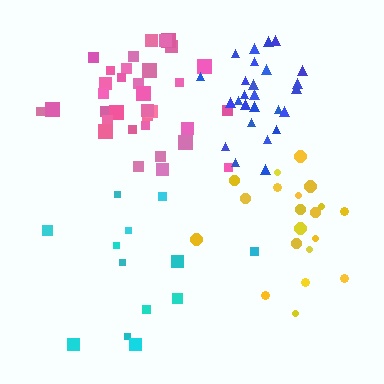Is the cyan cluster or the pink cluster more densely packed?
Pink.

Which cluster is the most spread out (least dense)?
Cyan.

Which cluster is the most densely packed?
Blue.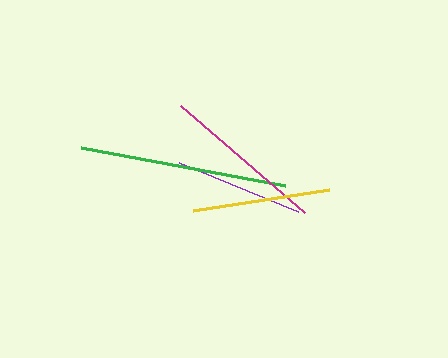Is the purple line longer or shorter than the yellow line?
The yellow line is longer than the purple line.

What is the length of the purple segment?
The purple segment is approximately 128 pixels long.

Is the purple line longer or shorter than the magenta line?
The magenta line is longer than the purple line.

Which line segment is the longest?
The green line is the longest at approximately 207 pixels.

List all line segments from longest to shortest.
From longest to shortest: green, magenta, yellow, purple.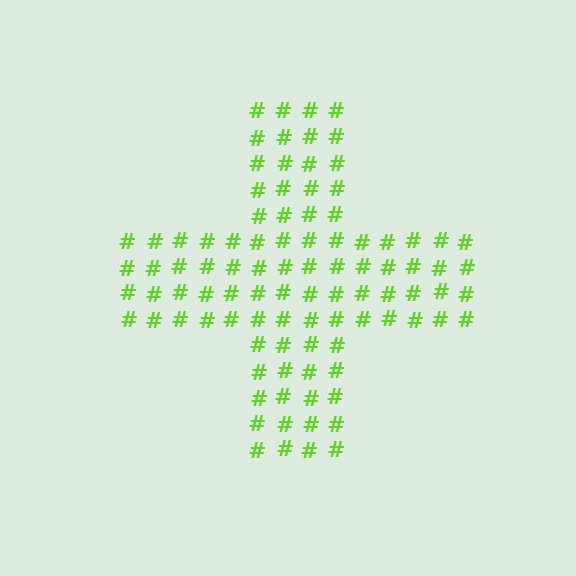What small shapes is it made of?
It is made of small hash symbols.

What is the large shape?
The large shape is a cross.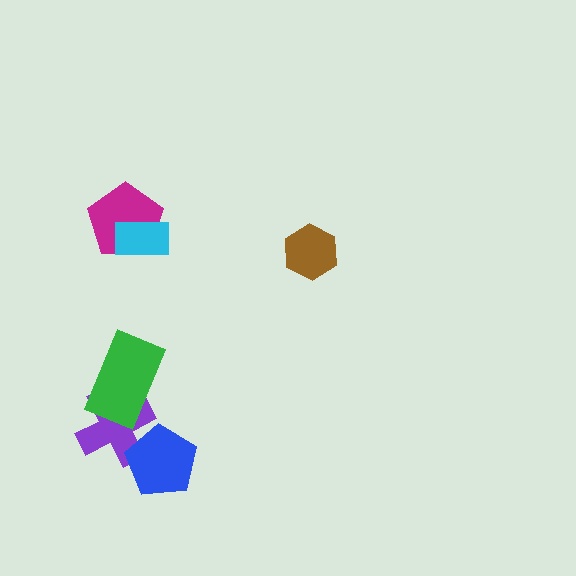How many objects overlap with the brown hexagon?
0 objects overlap with the brown hexagon.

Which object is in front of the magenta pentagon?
The cyan rectangle is in front of the magenta pentagon.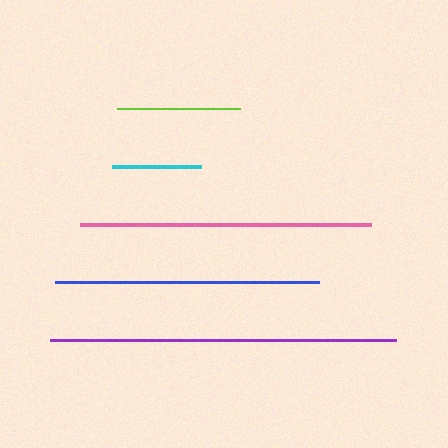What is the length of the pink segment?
The pink segment is approximately 291 pixels long.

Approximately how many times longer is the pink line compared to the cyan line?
The pink line is approximately 3.3 times the length of the cyan line.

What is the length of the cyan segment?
The cyan segment is approximately 89 pixels long.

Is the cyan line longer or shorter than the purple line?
The purple line is longer than the cyan line.